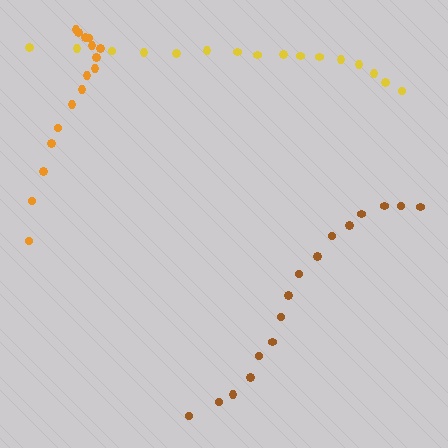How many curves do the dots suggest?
There are 3 distinct paths.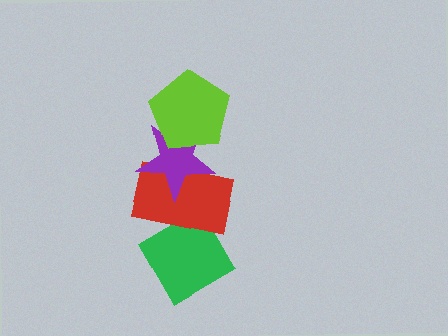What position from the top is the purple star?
The purple star is 2nd from the top.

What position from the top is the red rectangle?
The red rectangle is 3rd from the top.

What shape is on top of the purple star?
The lime pentagon is on top of the purple star.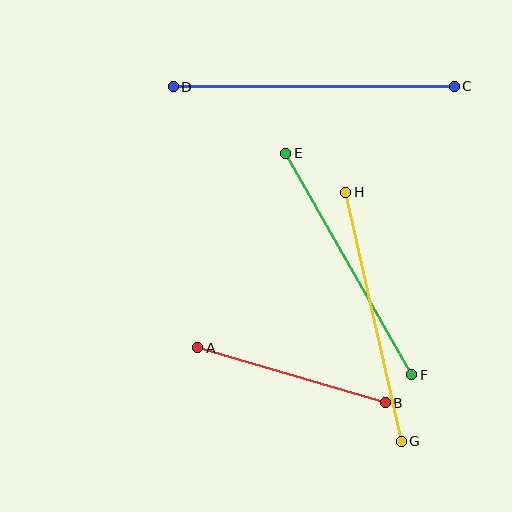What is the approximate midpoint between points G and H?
The midpoint is at approximately (374, 317) pixels.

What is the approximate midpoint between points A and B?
The midpoint is at approximately (291, 375) pixels.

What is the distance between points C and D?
The distance is approximately 281 pixels.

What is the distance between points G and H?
The distance is approximately 255 pixels.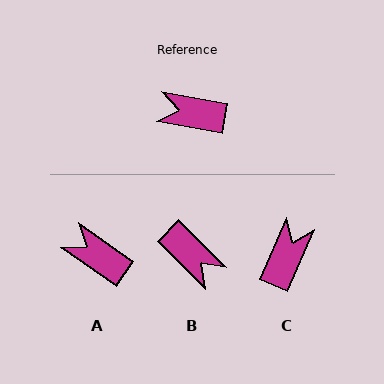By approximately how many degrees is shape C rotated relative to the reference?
Approximately 103 degrees clockwise.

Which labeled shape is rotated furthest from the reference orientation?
B, about 146 degrees away.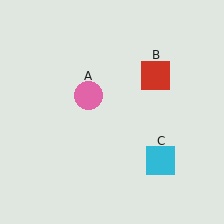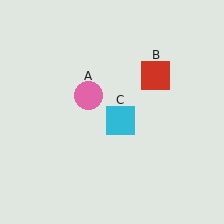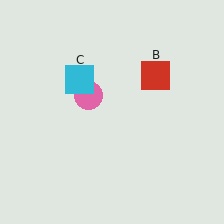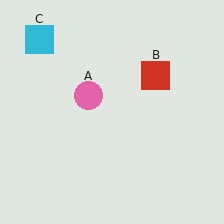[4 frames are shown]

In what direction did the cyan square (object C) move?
The cyan square (object C) moved up and to the left.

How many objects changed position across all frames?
1 object changed position: cyan square (object C).